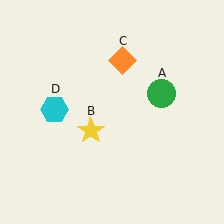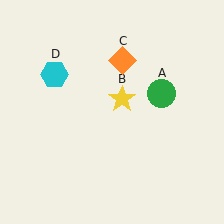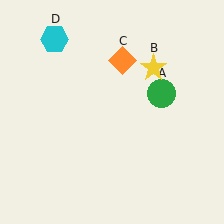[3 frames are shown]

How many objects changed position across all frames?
2 objects changed position: yellow star (object B), cyan hexagon (object D).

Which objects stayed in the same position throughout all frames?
Green circle (object A) and orange diamond (object C) remained stationary.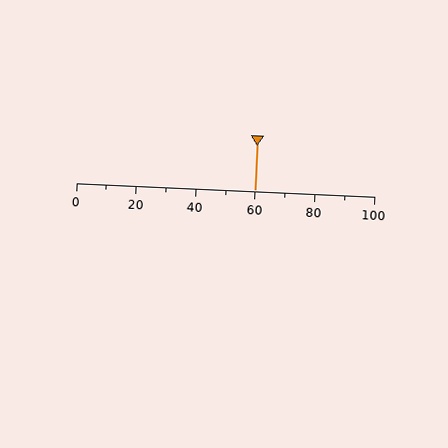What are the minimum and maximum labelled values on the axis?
The axis runs from 0 to 100.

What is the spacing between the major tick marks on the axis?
The major ticks are spaced 20 apart.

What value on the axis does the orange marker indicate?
The marker indicates approximately 60.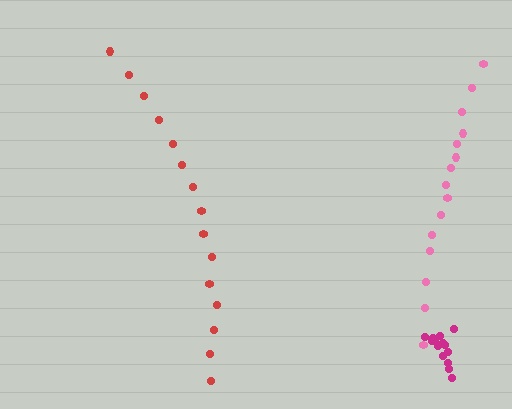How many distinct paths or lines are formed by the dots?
There are 3 distinct paths.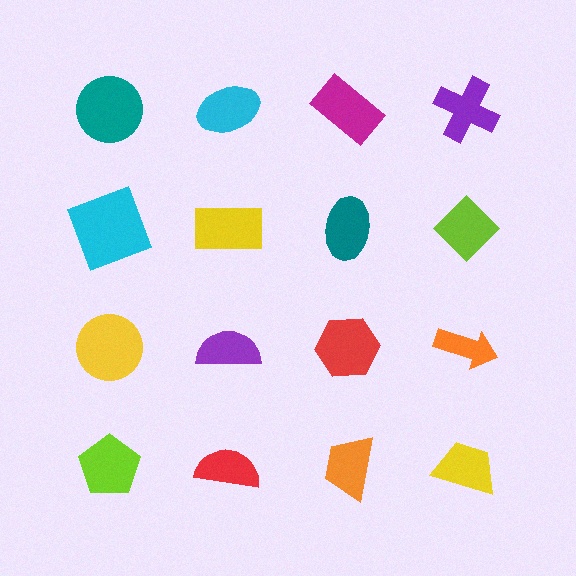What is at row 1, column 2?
A cyan ellipse.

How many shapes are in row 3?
4 shapes.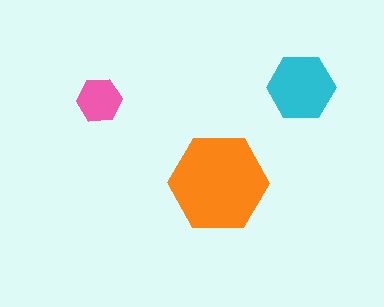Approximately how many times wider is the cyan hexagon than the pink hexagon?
About 1.5 times wider.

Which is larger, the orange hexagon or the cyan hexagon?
The orange one.